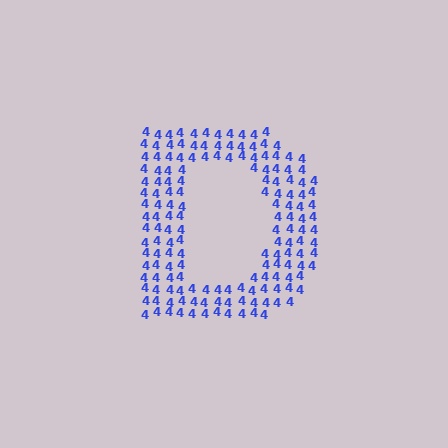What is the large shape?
The large shape is the letter D.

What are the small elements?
The small elements are digit 4's.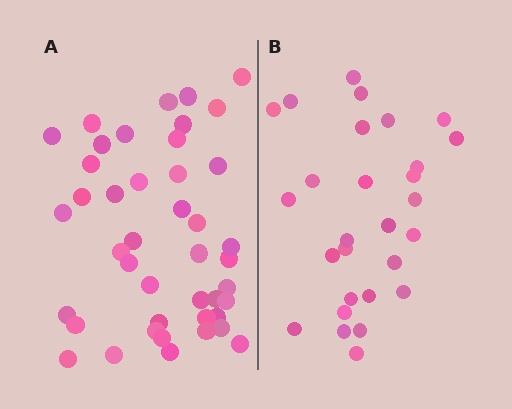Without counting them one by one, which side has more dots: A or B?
Region A (the left region) has more dots.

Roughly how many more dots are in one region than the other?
Region A has approximately 15 more dots than region B.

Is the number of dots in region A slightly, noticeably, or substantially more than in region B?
Region A has substantially more. The ratio is roughly 1.5 to 1.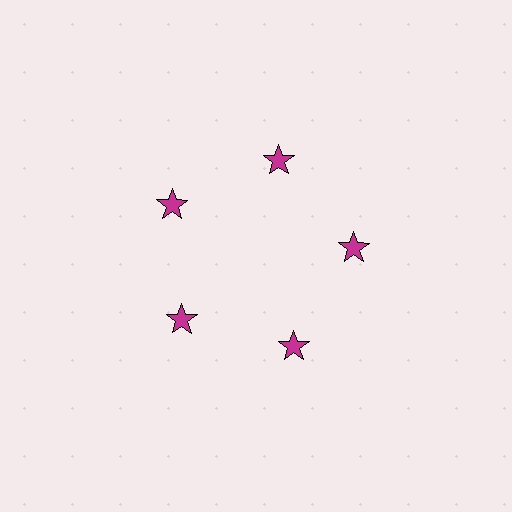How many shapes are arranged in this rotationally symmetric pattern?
There are 5 shapes, arranged in 5 groups of 1.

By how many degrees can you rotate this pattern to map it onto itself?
The pattern maps onto itself every 72 degrees of rotation.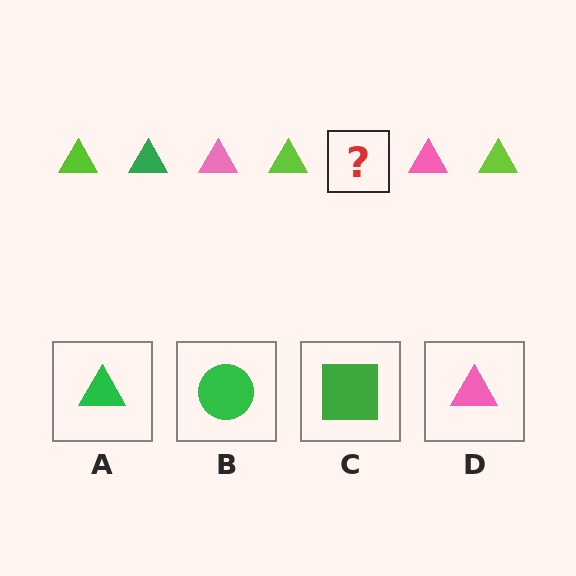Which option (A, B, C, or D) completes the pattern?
A.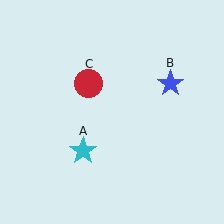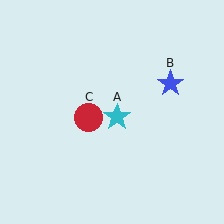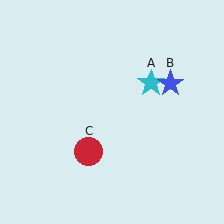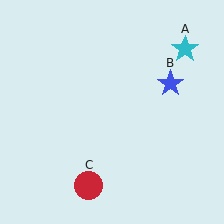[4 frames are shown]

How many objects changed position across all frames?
2 objects changed position: cyan star (object A), red circle (object C).